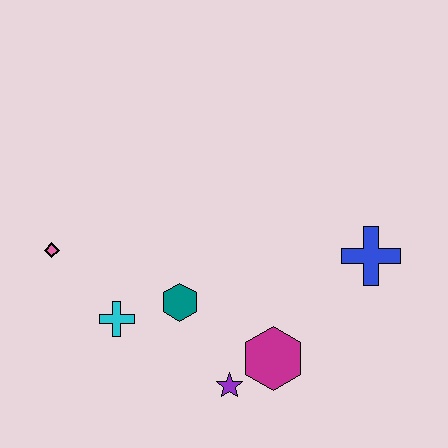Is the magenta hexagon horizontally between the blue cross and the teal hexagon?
Yes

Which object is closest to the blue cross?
The magenta hexagon is closest to the blue cross.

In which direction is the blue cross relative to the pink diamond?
The blue cross is to the right of the pink diamond.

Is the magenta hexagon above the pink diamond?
No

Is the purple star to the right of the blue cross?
No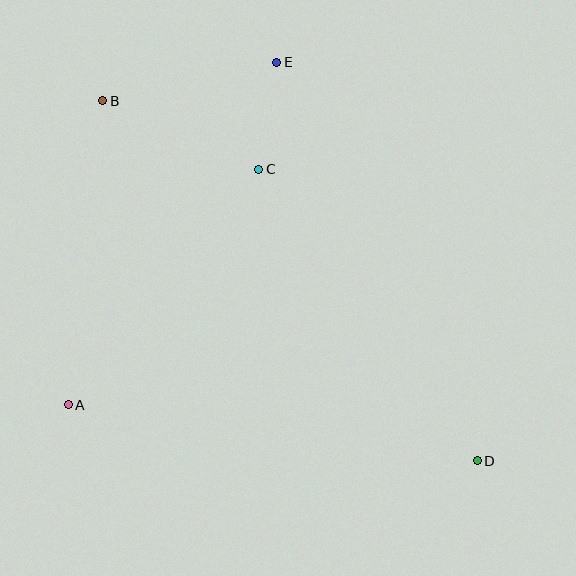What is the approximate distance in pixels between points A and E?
The distance between A and E is approximately 401 pixels.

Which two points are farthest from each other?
Points B and D are farthest from each other.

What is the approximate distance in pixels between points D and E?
The distance between D and E is approximately 446 pixels.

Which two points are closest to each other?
Points C and E are closest to each other.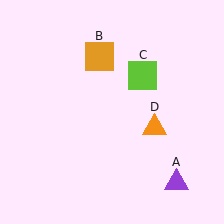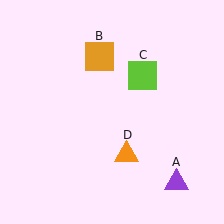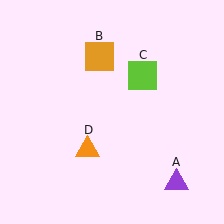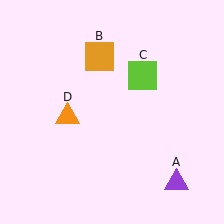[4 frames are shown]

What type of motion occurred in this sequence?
The orange triangle (object D) rotated clockwise around the center of the scene.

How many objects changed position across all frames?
1 object changed position: orange triangle (object D).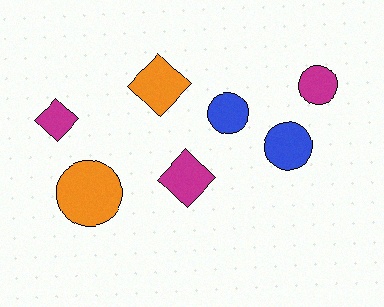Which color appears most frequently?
Magenta, with 3 objects.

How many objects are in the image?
There are 7 objects.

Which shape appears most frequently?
Circle, with 4 objects.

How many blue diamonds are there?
There are no blue diamonds.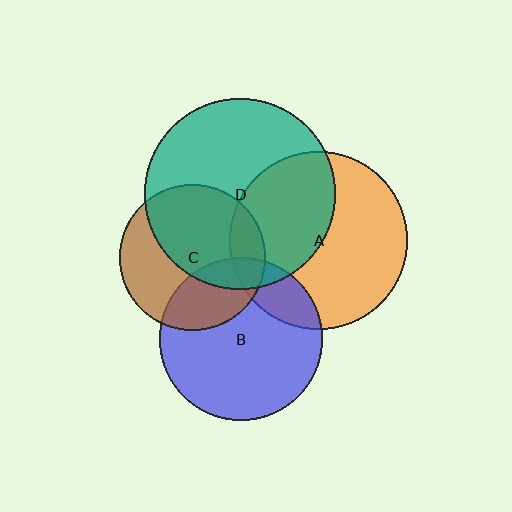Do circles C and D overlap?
Yes.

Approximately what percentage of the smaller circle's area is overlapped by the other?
Approximately 55%.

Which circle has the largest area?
Circle D (teal).